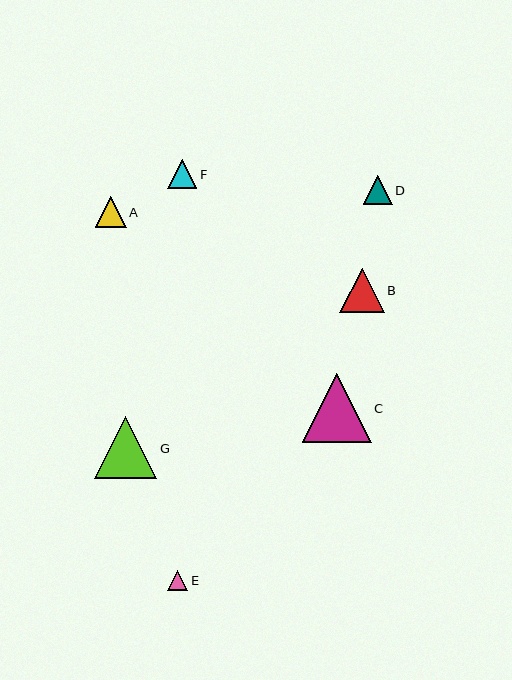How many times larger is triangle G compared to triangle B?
Triangle G is approximately 1.4 times the size of triangle B.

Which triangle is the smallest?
Triangle E is the smallest with a size of approximately 20 pixels.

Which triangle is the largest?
Triangle C is the largest with a size of approximately 69 pixels.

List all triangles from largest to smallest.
From largest to smallest: C, G, B, A, F, D, E.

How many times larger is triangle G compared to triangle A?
Triangle G is approximately 2.0 times the size of triangle A.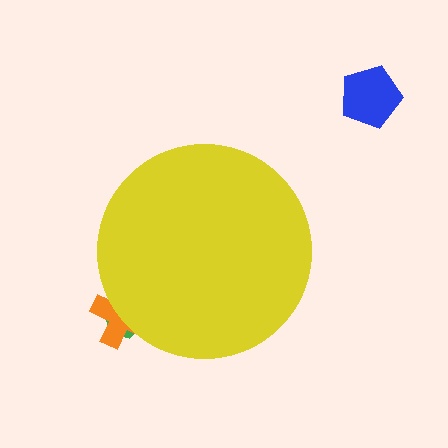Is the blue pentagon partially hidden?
No, the blue pentagon is fully visible.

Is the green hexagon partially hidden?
Yes, the green hexagon is partially hidden behind the yellow circle.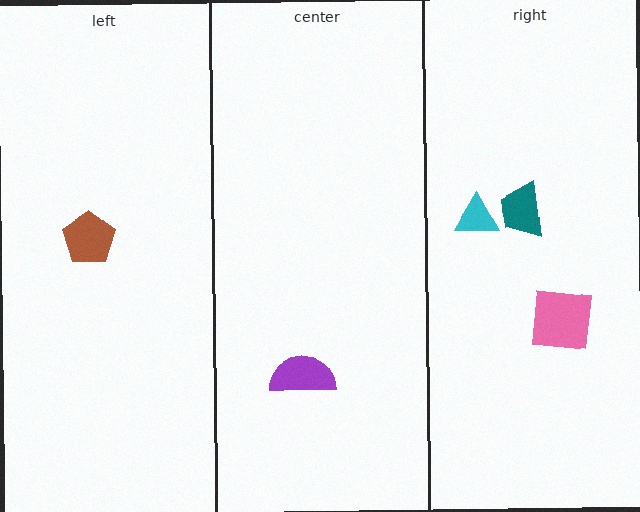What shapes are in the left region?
The brown pentagon.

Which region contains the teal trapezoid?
The right region.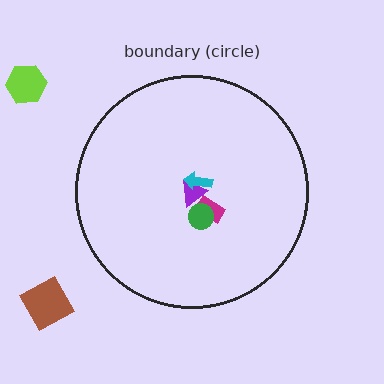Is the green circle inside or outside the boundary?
Inside.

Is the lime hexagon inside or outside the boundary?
Outside.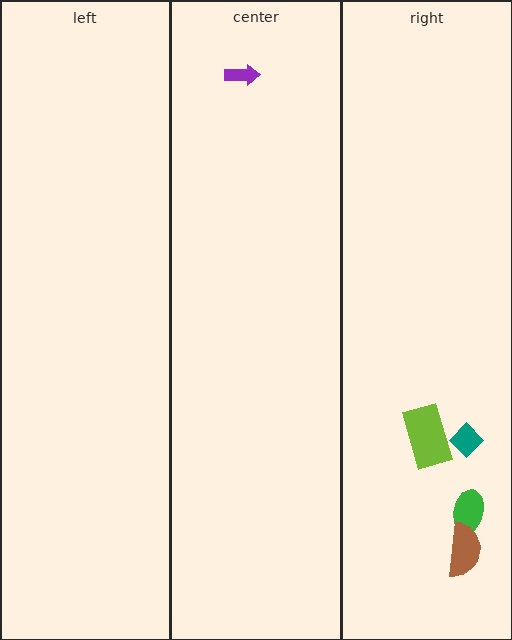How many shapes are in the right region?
4.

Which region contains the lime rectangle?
The right region.